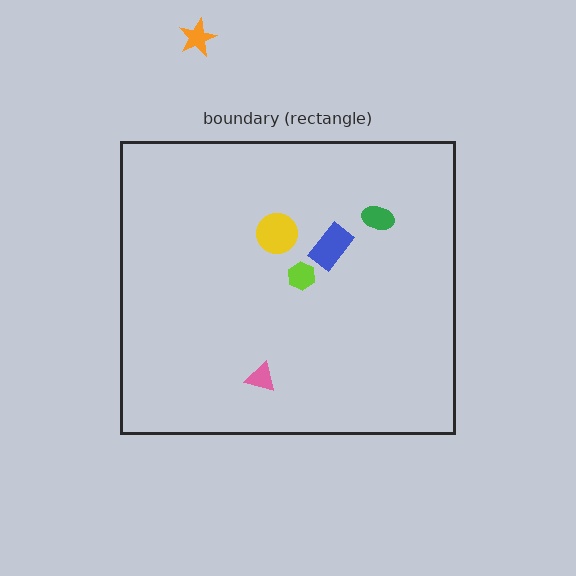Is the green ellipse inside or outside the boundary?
Inside.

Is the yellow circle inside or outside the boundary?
Inside.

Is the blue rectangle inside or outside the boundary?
Inside.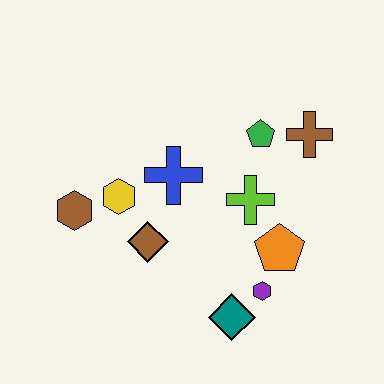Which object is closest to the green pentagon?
The brown cross is closest to the green pentagon.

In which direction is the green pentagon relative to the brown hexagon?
The green pentagon is to the right of the brown hexagon.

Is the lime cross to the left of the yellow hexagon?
No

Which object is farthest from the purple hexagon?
The brown hexagon is farthest from the purple hexagon.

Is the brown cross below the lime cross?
No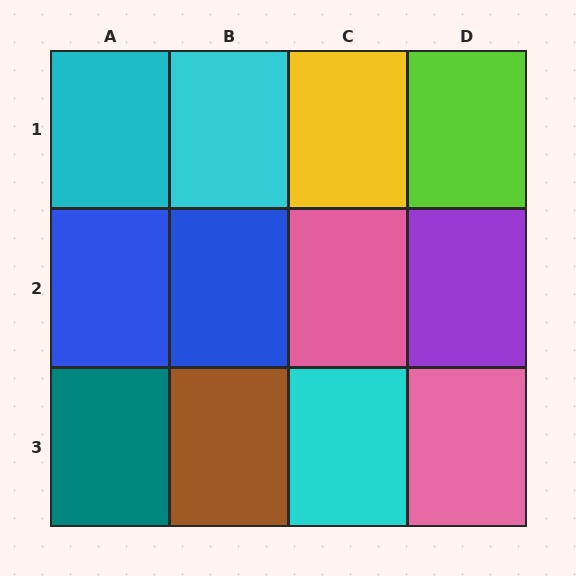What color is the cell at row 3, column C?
Cyan.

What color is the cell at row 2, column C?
Pink.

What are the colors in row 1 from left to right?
Cyan, cyan, yellow, lime.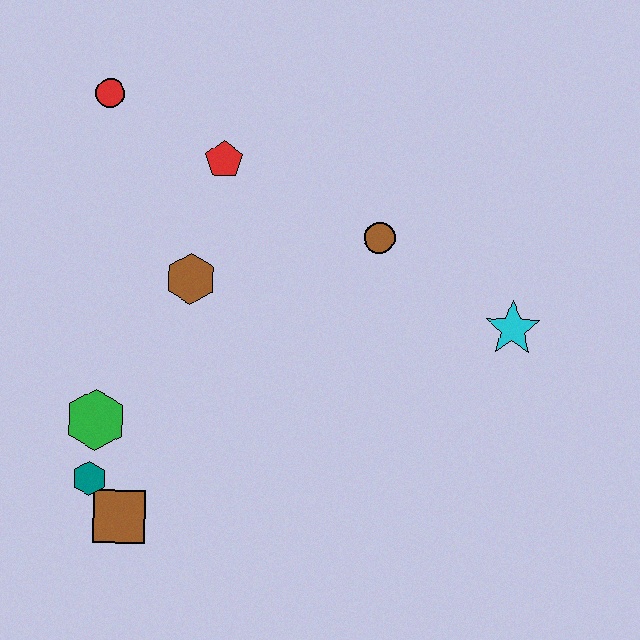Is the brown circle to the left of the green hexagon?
No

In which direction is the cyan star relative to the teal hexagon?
The cyan star is to the right of the teal hexagon.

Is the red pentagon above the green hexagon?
Yes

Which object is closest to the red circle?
The red pentagon is closest to the red circle.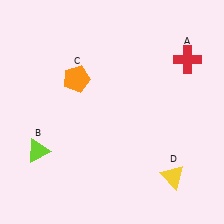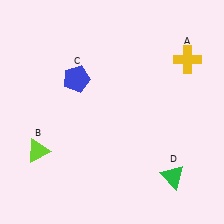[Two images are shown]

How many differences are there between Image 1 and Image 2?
There are 3 differences between the two images.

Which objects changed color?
A changed from red to yellow. C changed from orange to blue. D changed from yellow to green.